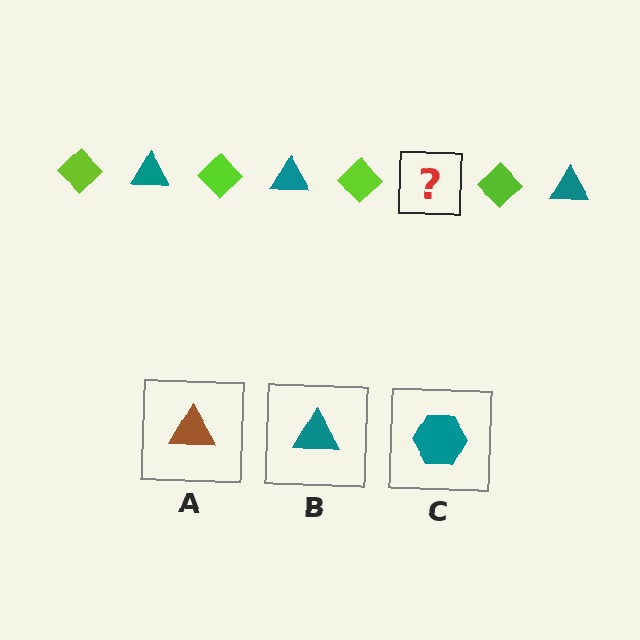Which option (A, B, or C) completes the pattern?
B.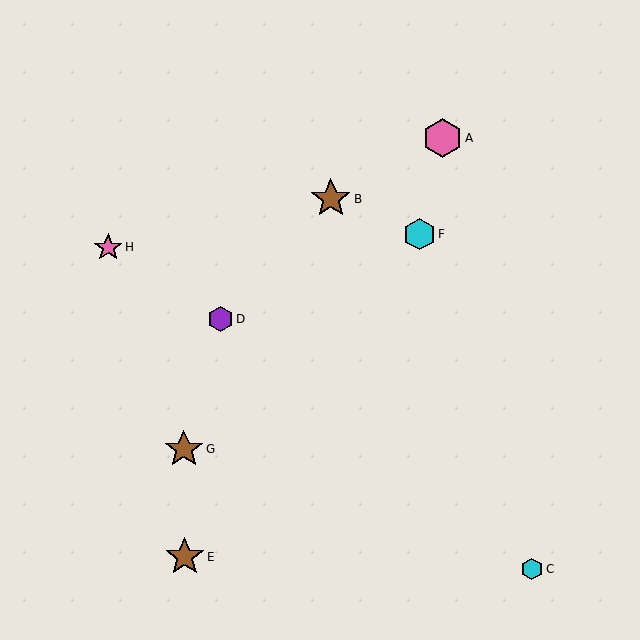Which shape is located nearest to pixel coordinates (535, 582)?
The cyan hexagon (labeled C) at (532, 569) is nearest to that location.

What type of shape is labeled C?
Shape C is a cyan hexagon.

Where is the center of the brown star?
The center of the brown star is at (185, 557).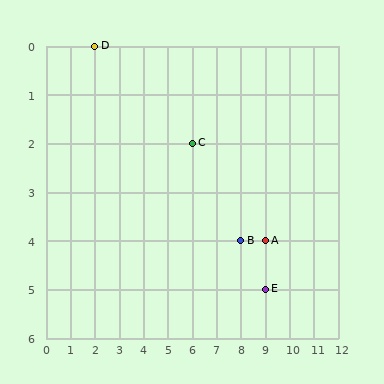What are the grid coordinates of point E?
Point E is at grid coordinates (9, 5).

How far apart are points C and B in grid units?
Points C and B are 2 columns and 2 rows apart (about 2.8 grid units diagonally).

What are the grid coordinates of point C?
Point C is at grid coordinates (6, 2).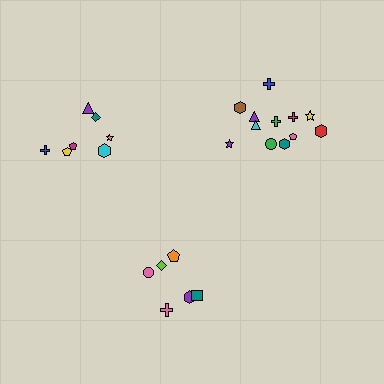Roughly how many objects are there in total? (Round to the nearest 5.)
Roughly 25 objects in total.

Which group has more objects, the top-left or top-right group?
The top-right group.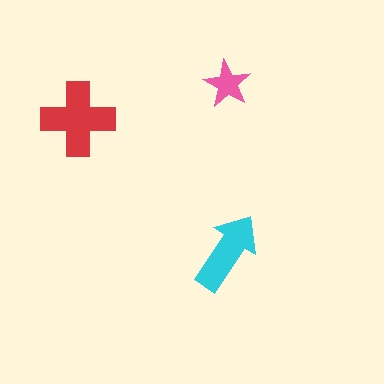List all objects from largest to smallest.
The red cross, the cyan arrow, the pink star.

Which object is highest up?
The pink star is topmost.